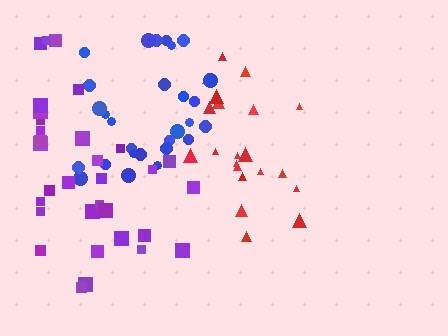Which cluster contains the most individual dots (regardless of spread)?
Purple (32).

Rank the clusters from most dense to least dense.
blue, red, purple.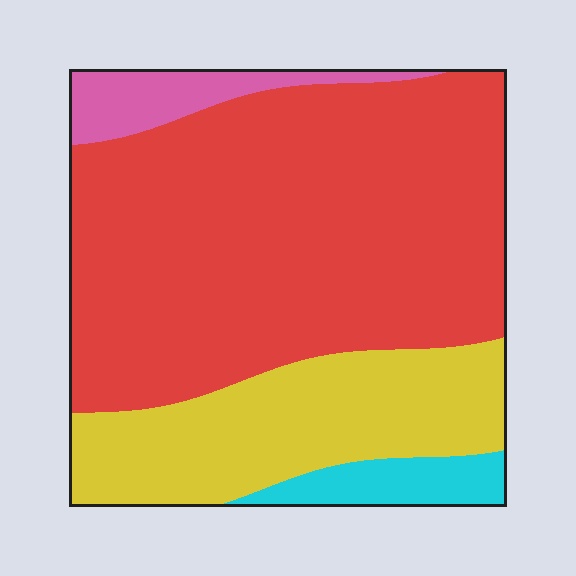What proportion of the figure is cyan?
Cyan covers 6% of the figure.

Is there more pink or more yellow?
Yellow.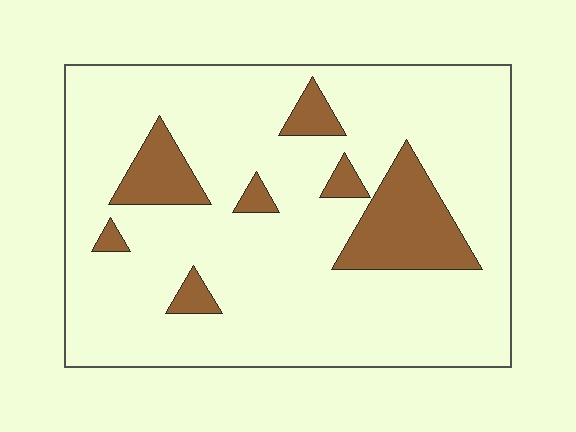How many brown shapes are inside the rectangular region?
7.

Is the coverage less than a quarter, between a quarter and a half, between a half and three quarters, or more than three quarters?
Less than a quarter.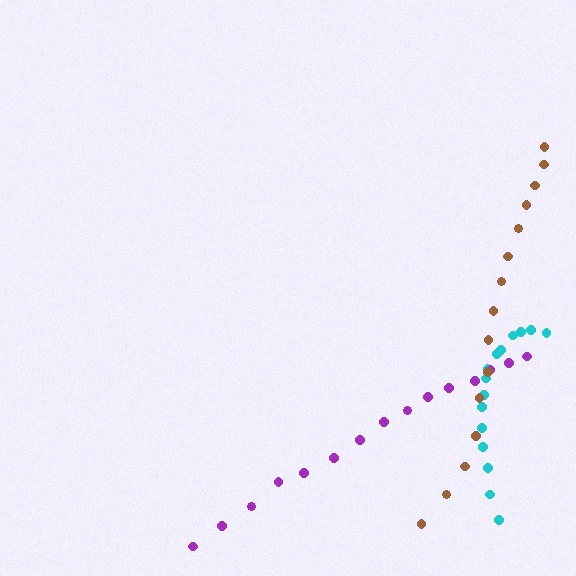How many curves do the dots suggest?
There are 3 distinct paths.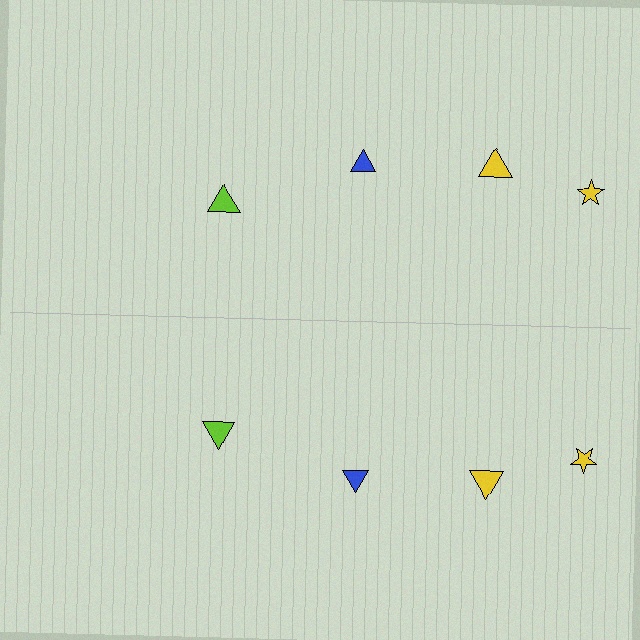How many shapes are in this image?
There are 8 shapes in this image.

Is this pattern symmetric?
Yes, this pattern has bilateral (reflection) symmetry.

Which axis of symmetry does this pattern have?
The pattern has a horizontal axis of symmetry running through the center of the image.